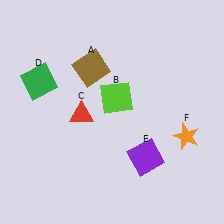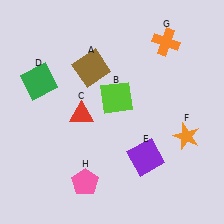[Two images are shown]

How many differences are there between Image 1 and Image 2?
There are 2 differences between the two images.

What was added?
An orange cross (G), a pink pentagon (H) were added in Image 2.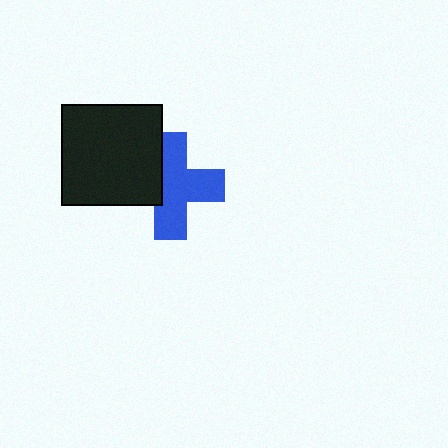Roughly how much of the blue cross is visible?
Most of it is visible (roughly 68%).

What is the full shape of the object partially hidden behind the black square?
The partially hidden object is a blue cross.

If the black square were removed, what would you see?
You would see the complete blue cross.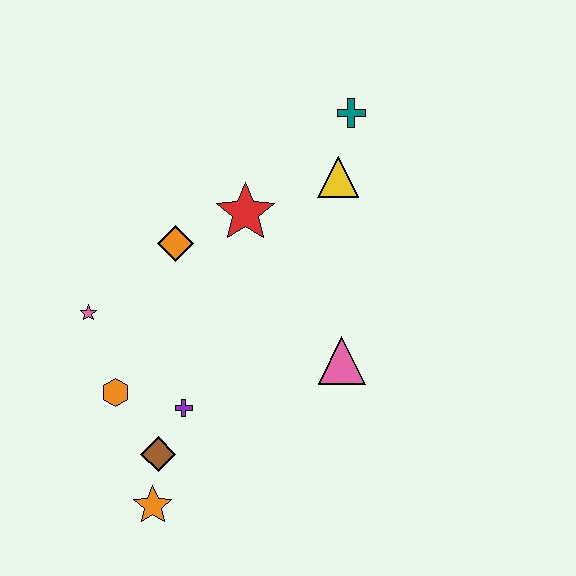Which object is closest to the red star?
The orange diamond is closest to the red star.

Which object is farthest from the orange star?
The teal cross is farthest from the orange star.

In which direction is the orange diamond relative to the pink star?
The orange diamond is to the right of the pink star.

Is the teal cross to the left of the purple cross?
No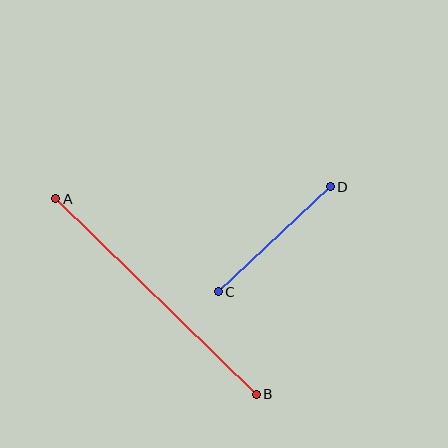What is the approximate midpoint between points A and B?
The midpoint is at approximately (156, 297) pixels.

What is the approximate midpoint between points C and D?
The midpoint is at approximately (274, 239) pixels.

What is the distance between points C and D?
The distance is approximately 154 pixels.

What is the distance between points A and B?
The distance is approximately 280 pixels.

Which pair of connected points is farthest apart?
Points A and B are farthest apart.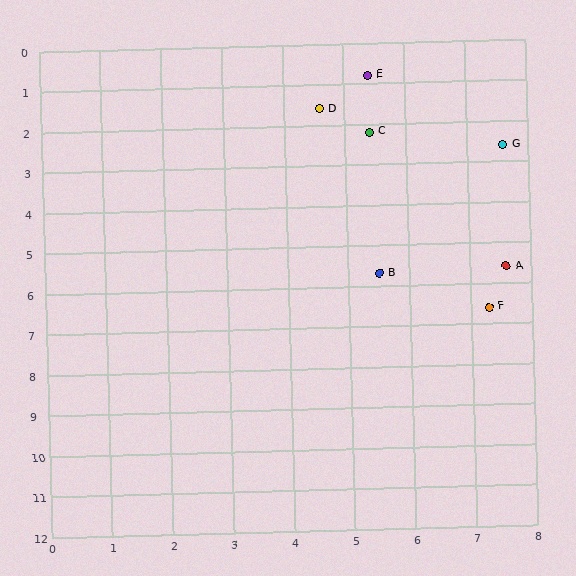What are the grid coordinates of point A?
Point A is at approximately (7.6, 5.6).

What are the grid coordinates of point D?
Point D is at approximately (4.6, 1.6).